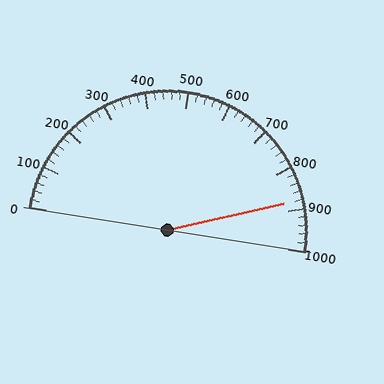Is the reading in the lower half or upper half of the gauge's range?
The reading is in the upper half of the range (0 to 1000).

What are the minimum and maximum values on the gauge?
The gauge ranges from 0 to 1000.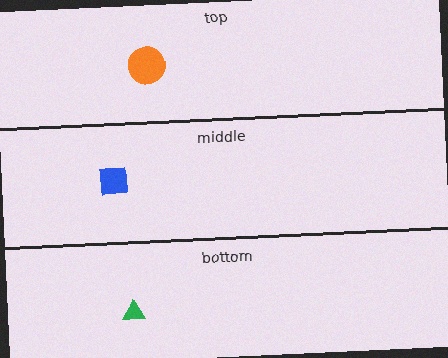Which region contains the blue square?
The middle region.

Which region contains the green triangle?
The bottom region.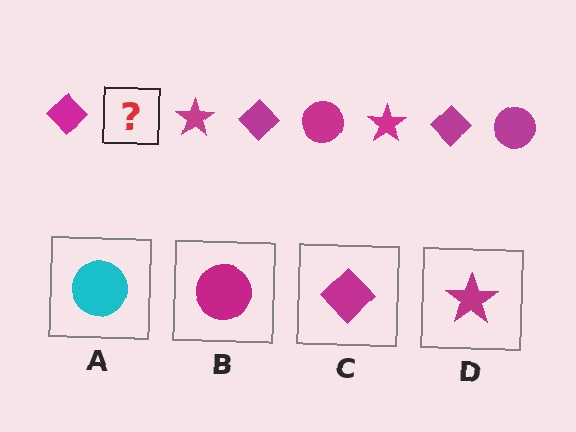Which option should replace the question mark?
Option B.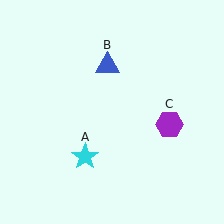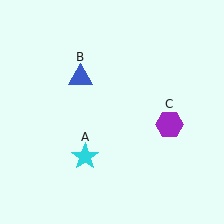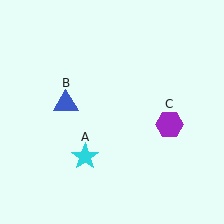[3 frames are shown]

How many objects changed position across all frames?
1 object changed position: blue triangle (object B).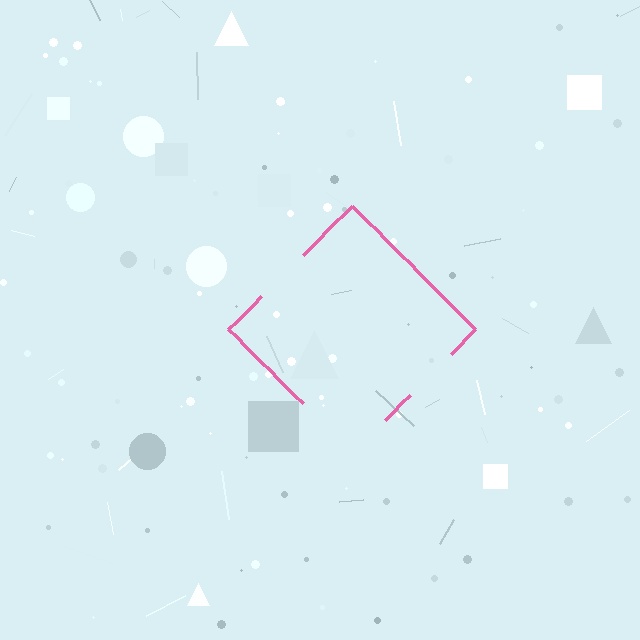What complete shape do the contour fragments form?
The contour fragments form a diamond.